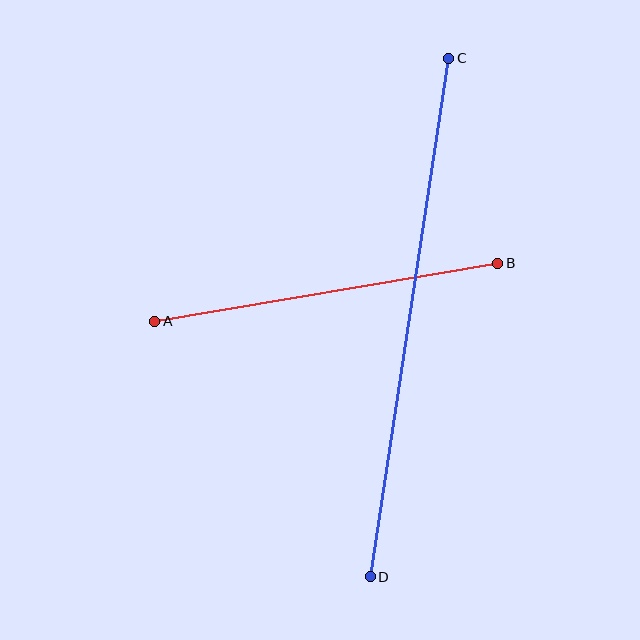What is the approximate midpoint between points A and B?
The midpoint is at approximately (326, 292) pixels.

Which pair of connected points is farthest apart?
Points C and D are farthest apart.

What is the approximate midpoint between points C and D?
The midpoint is at approximately (410, 317) pixels.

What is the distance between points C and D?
The distance is approximately 524 pixels.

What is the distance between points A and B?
The distance is approximately 348 pixels.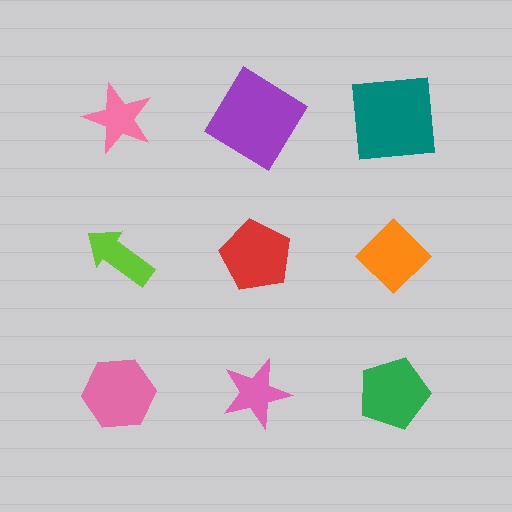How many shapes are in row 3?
3 shapes.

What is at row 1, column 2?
A purple diamond.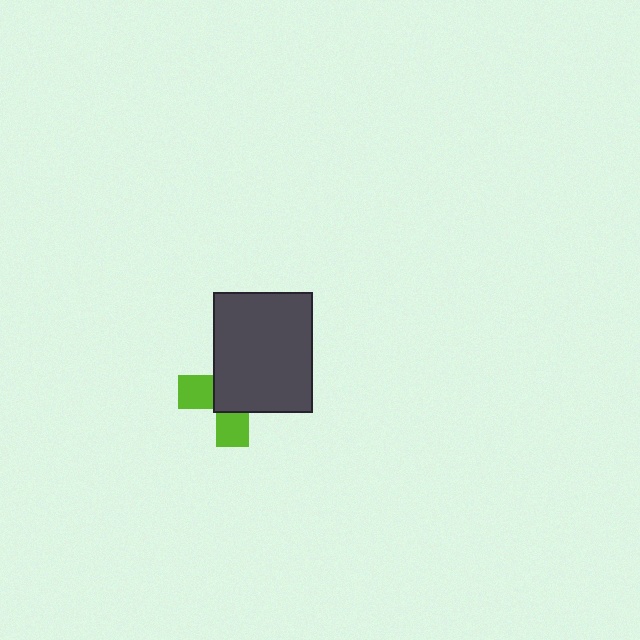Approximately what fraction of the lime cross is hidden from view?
Roughly 62% of the lime cross is hidden behind the dark gray rectangle.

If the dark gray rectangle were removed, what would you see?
You would see the complete lime cross.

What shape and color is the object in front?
The object in front is a dark gray rectangle.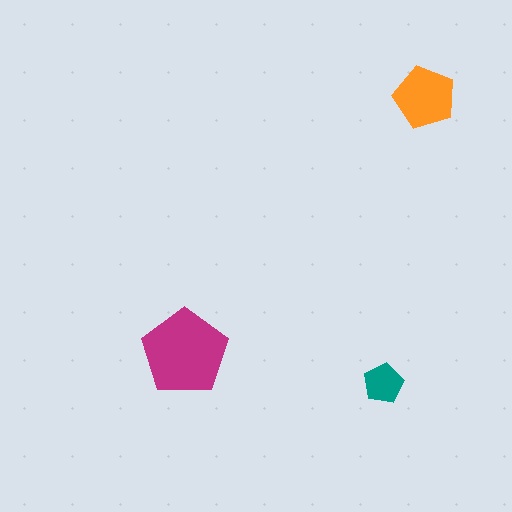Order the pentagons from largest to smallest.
the magenta one, the orange one, the teal one.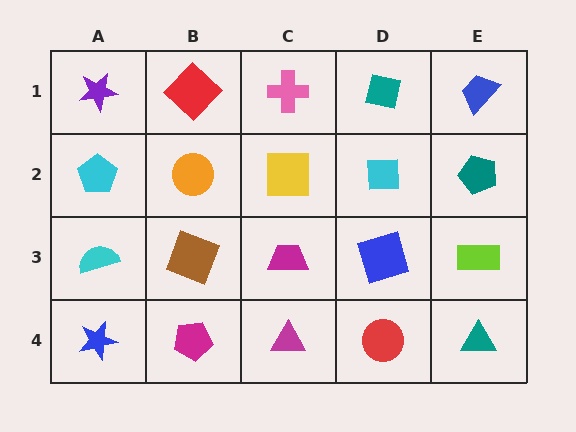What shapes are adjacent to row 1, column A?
A cyan pentagon (row 2, column A), a red diamond (row 1, column B).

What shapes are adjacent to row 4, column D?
A blue square (row 3, column D), a magenta triangle (row 4, column C), a teal triangle (row 4, column E).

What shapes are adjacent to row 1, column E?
A teal pentagon (row 2, column E), a teal square (row 1, column D).